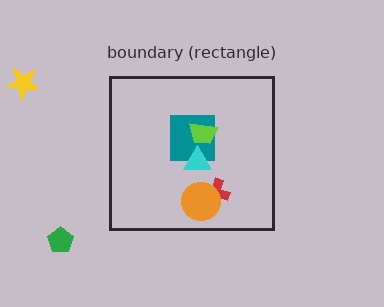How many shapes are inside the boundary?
5 inside, 2 outside.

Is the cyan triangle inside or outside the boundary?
Inside.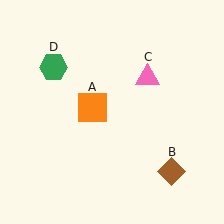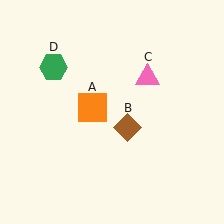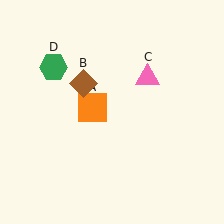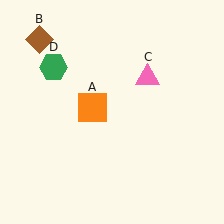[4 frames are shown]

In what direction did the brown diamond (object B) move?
The brown diamond (object B) moved up and to the left.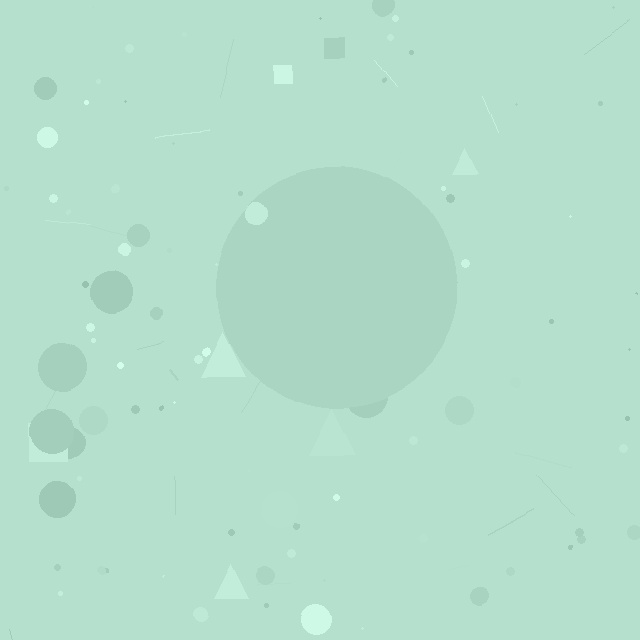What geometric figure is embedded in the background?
A circle is embedded in the background.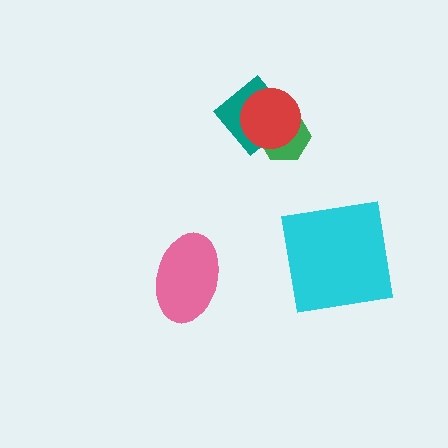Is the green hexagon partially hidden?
Yes, it is partially covered by another shape.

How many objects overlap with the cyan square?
0 objects overlap with the cyan square.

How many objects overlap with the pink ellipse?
0 objects overlap with the pink ellipse.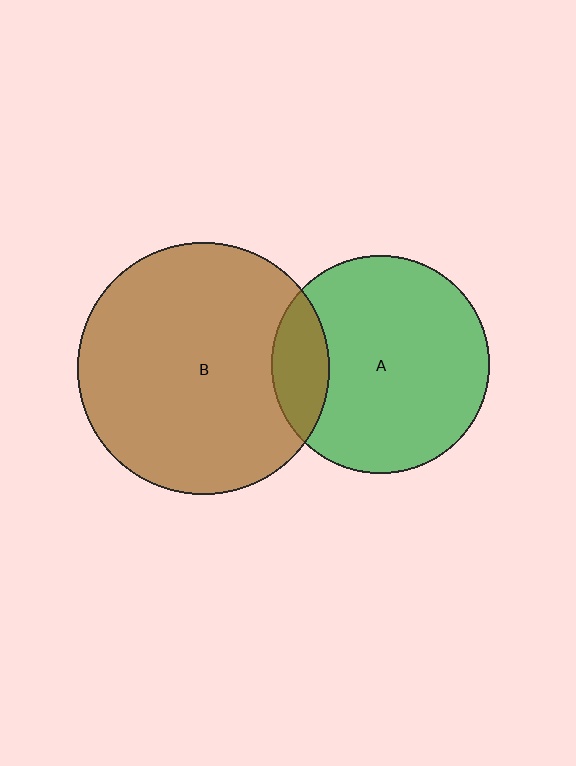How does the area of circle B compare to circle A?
Approximately 1.3 times.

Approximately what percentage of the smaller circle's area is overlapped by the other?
Approximately 15%.